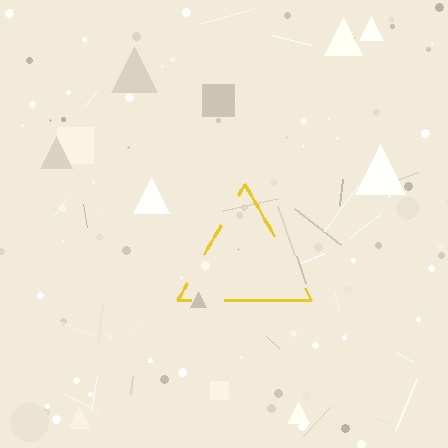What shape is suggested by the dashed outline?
The dashed outline suggests a triangle.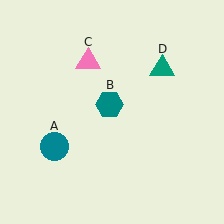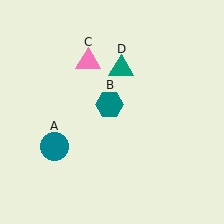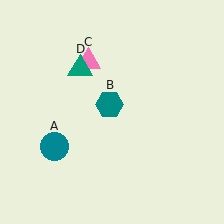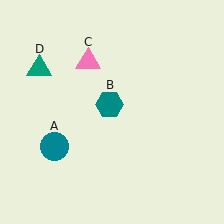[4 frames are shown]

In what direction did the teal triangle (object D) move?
The teal triangle (object D) moved left.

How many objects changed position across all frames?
1 object changed position: teal triangle (object D).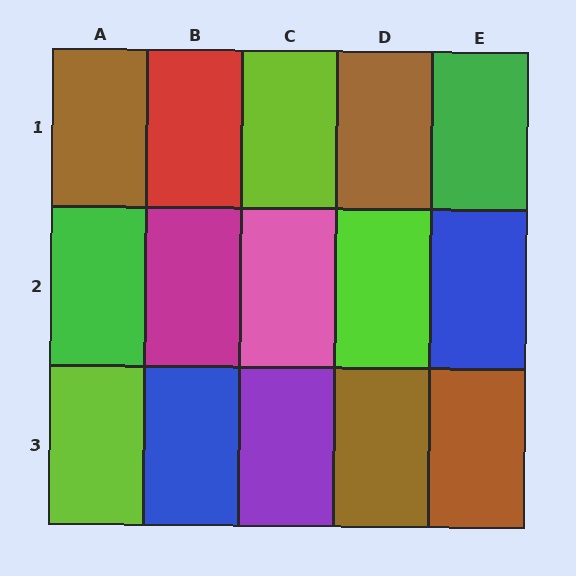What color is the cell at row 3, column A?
Lime.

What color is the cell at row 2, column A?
Green.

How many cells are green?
2 cells are green.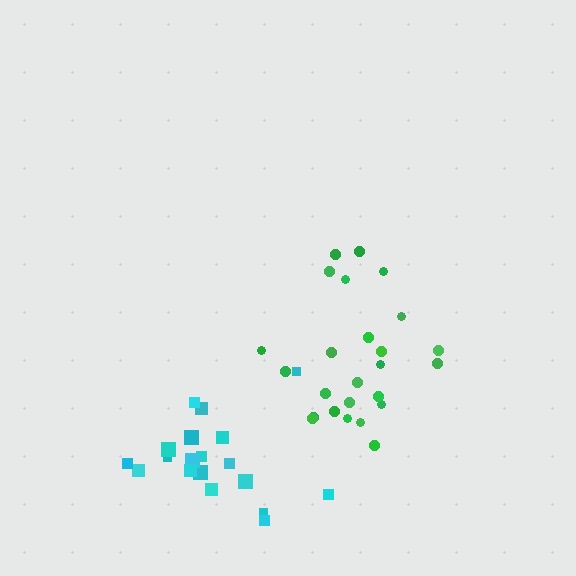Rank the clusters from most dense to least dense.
green, cyan.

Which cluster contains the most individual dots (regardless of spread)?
Green (25).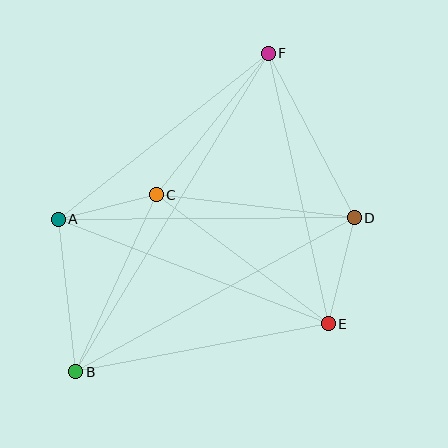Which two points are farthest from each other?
Points B and F are farthest from each other.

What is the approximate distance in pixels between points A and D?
The distance between A and D is approximately 296 pixels.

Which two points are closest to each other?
Points A and C are closest to each other.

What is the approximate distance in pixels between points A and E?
The distance between A and E is approximately 290 pixels.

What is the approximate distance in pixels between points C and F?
The distance between C and F is approximately 180 pixels.